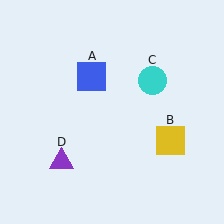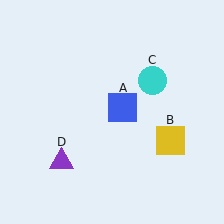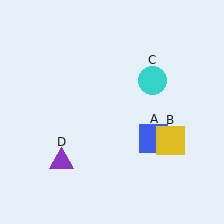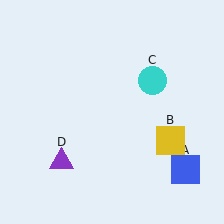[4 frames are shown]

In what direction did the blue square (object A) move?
The blue square (object A) moved down and to the right.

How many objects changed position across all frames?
1 object changed position: blue square (object A).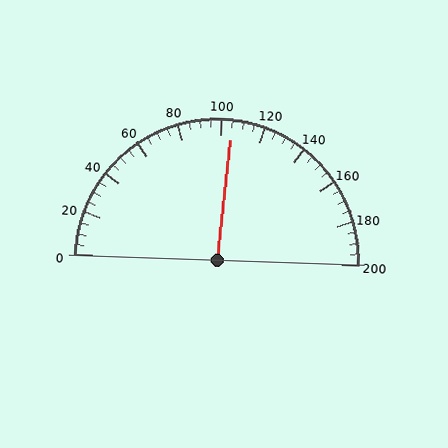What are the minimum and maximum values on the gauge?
The gauge ranges from 0 to 200.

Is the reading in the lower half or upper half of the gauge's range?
The reading is in the upper half of the range (0 to 200).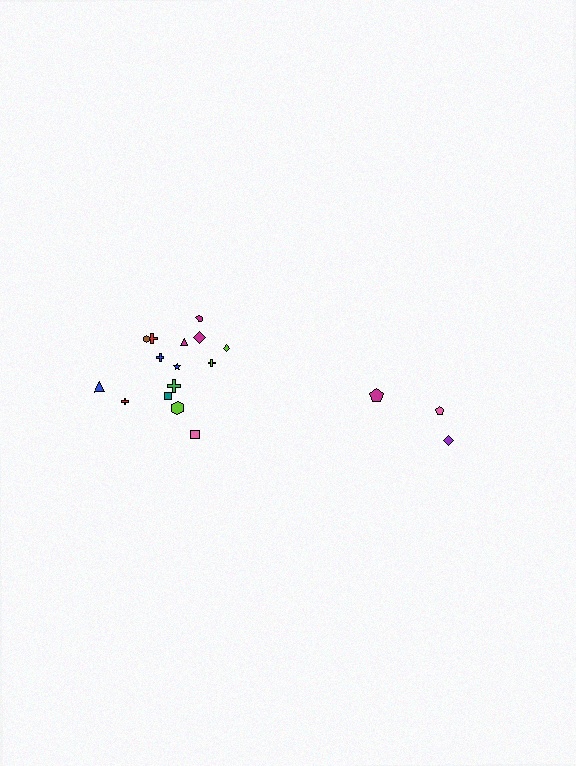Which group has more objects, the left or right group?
The left group.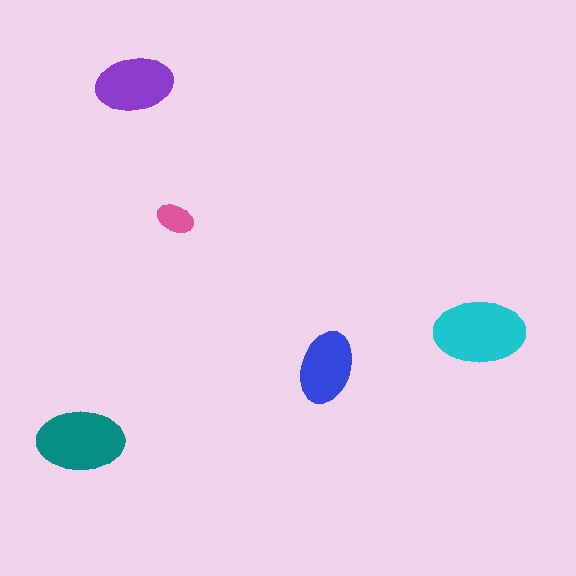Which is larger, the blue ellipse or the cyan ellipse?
The cyan one.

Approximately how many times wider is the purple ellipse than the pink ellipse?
About 2 times wider.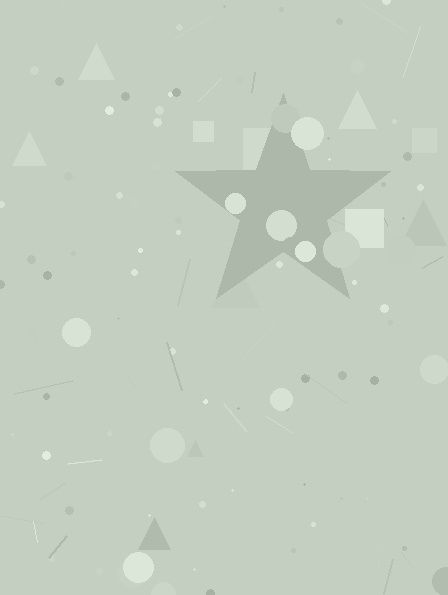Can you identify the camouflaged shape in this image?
The camouflaged shape is a star.